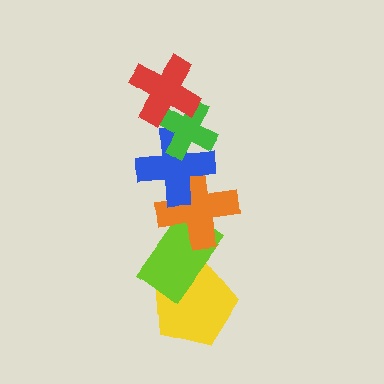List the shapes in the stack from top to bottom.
From top to bottom: the red cross, the green cross, the blue cross, the orange cross, the lime rectangle, the yellow pentagon.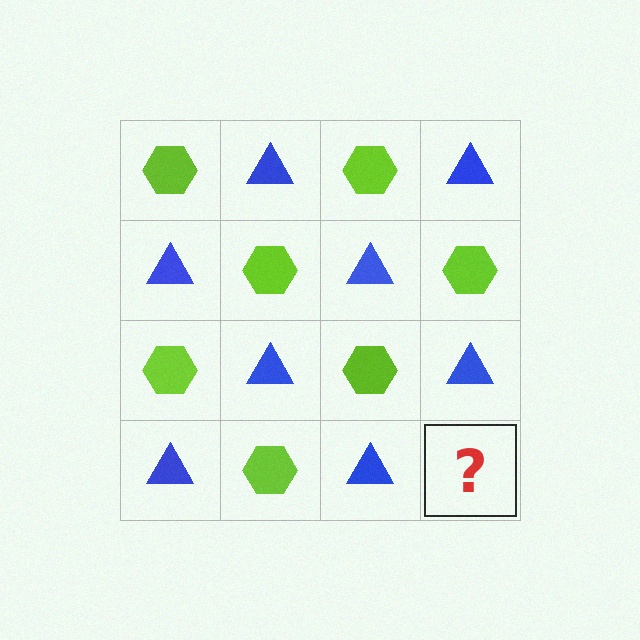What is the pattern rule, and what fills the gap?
The rule is that it alternates lime hexagon and blue triangle in a checkerboard pattern. The gap should be filled with a lime hexagon.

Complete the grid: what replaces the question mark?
The question mark should be replaced with a lime hexagon.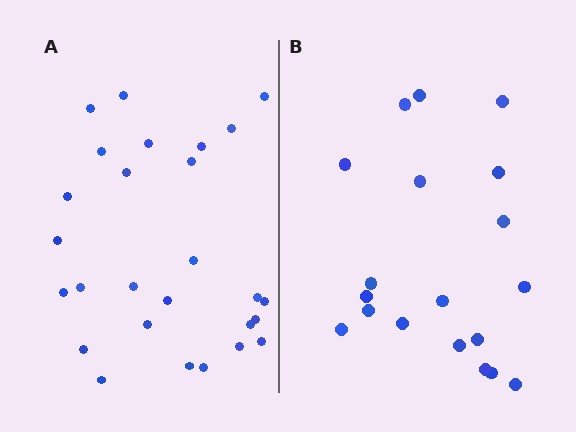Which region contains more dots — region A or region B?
Region A (the left region) has more dots.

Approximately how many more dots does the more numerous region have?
Region A has roughly 8 or so more dots than region B.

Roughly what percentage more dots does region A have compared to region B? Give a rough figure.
About 40% more.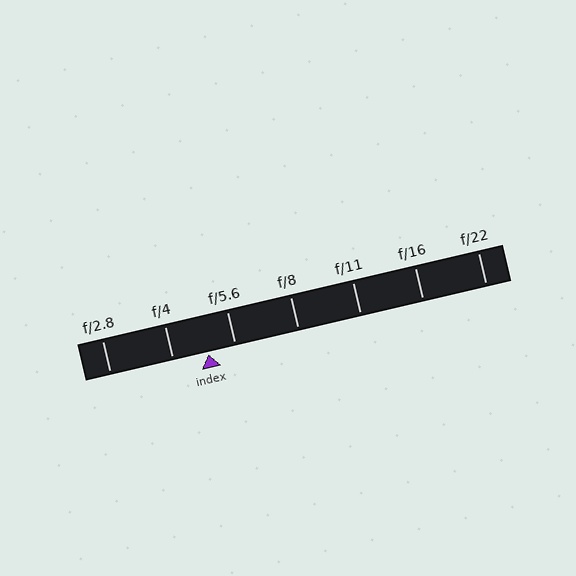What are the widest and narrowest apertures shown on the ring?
The widest aperture shown is f/2.8 and the narrowest is f/22.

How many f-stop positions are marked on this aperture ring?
There are 7 f-stop positions marked.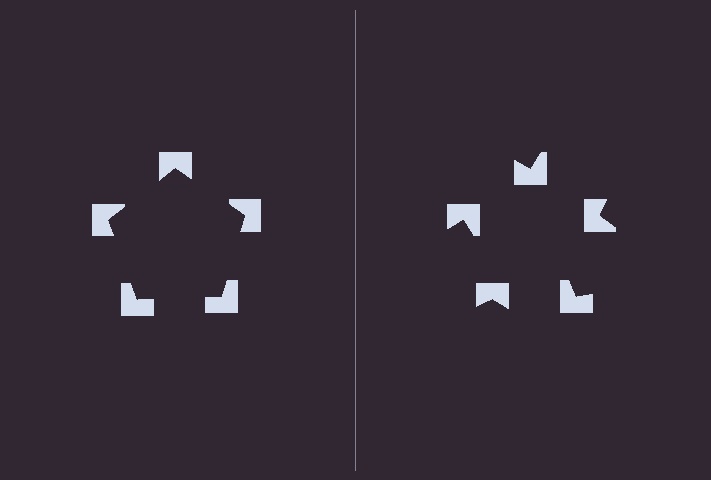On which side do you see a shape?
An illusory pentagon appears on the left side. On the right side the wedge cuts are rotated, so no coherent shape forms.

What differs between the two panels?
The notched squares are positioned identically on both sides; only the wedge orientations differ. On the left they align to a pentagon; on the right they are misaligned.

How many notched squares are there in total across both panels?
10 — 5 on each side.